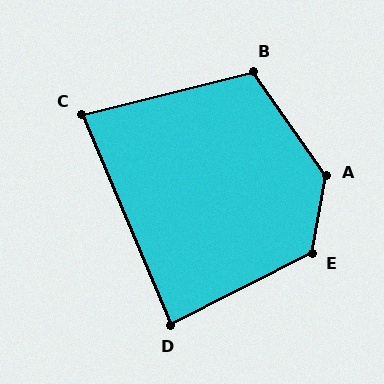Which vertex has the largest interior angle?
A, at approximately 135 degrees.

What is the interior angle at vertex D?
Approximately 86 degrees (approximately right).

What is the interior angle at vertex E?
Approximately 127 degrees (obtuse).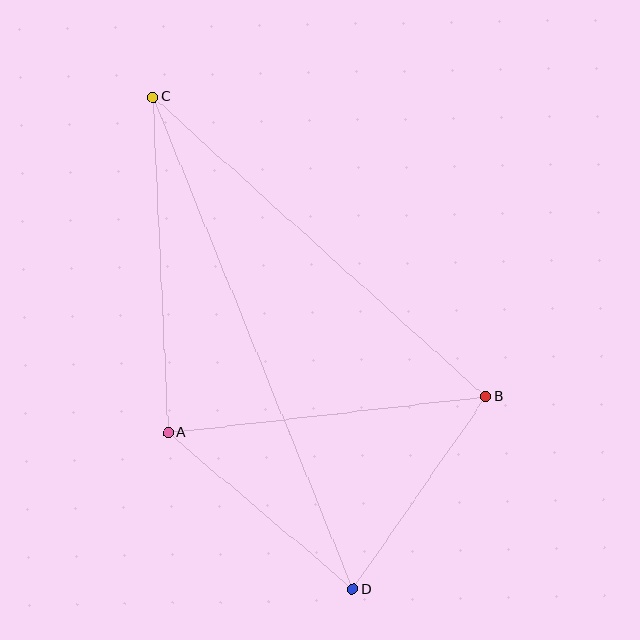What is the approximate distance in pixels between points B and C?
The distance between B and C is approximately 448 pixels.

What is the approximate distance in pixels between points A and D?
The distance between A and D is approximately 243 pixels.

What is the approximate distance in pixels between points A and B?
The distance between A and B is approximately 320 pixels.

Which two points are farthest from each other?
Points C and D are farthest from each other.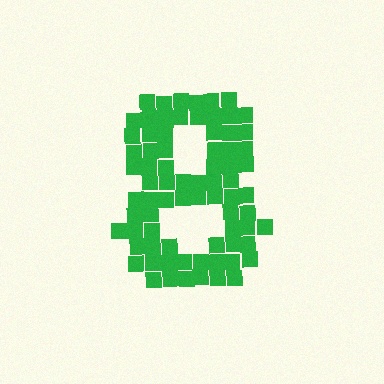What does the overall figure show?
The overall figure shows the digit 8.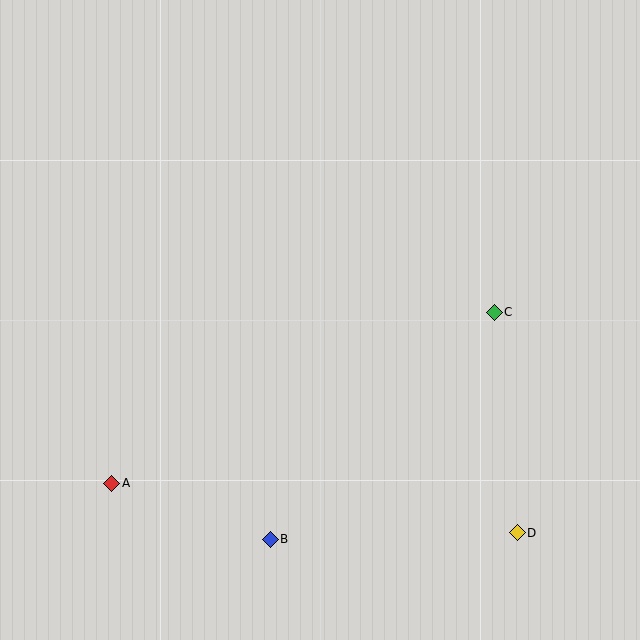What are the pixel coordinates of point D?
Point D is at (517, 533).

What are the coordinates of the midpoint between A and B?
The midpoint between A and B is at (191, 511).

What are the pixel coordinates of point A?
Point A is at (112, 483).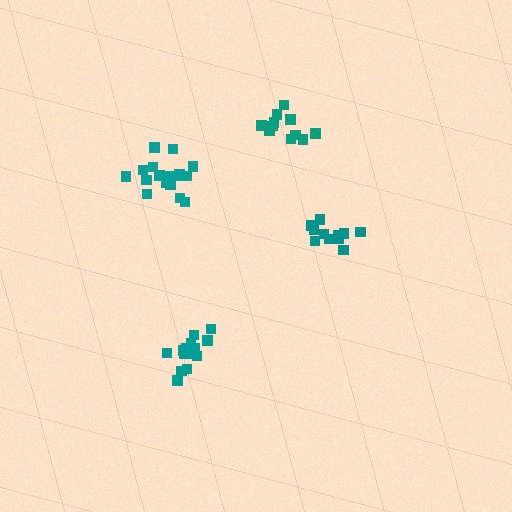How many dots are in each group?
Group 1: 17 dots, Group 2: 15 dots, Group 3: 12 dots, Group 4: 11 dots (55 total).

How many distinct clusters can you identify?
There are 4 distinct clusters.